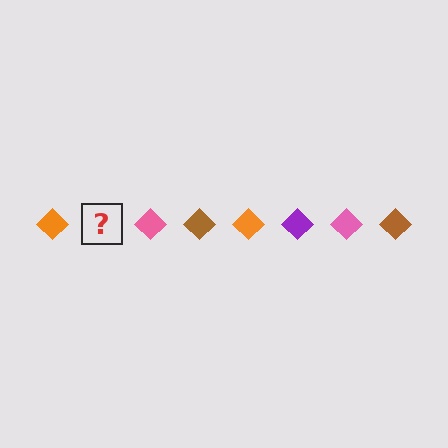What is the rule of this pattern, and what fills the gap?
The rule is that the pattern cycles through orange, purple, pink, brown diamonds. The gap should be filled with a purple diamond.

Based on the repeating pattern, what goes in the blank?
The blank should be a purple diamond.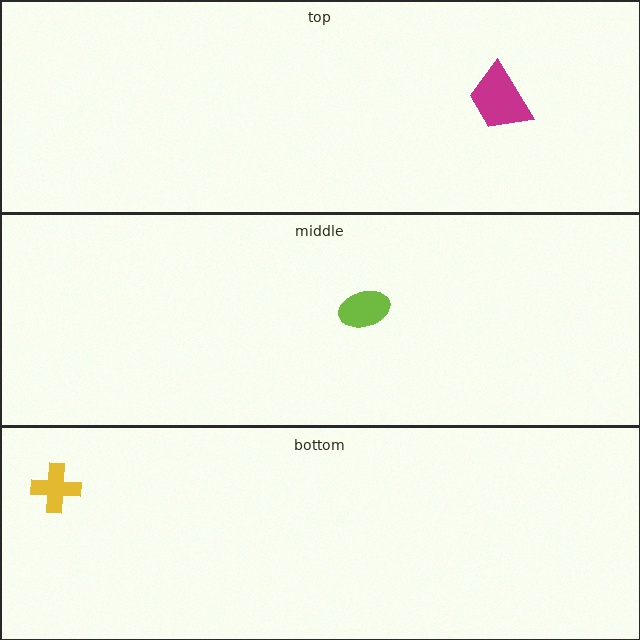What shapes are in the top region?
The magenta trapezoid.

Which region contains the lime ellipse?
The middle region.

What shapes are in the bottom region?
The yellow cross.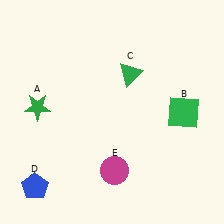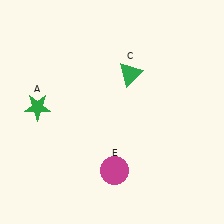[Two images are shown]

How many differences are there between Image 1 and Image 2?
There are 2 differences between the two images.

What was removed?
The blue pentagon (D), the green square (B) were removed in Image 2.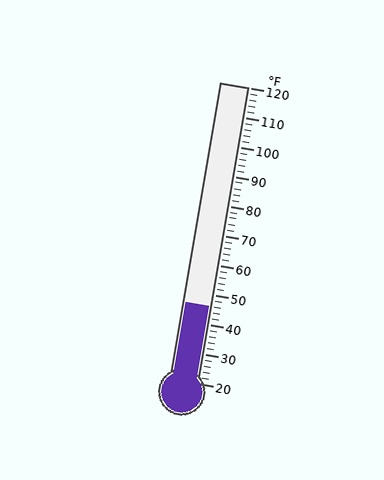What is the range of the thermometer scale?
The thermometer scale ranges from 20°F to 120°F.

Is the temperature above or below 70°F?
The temperature is below 70°F.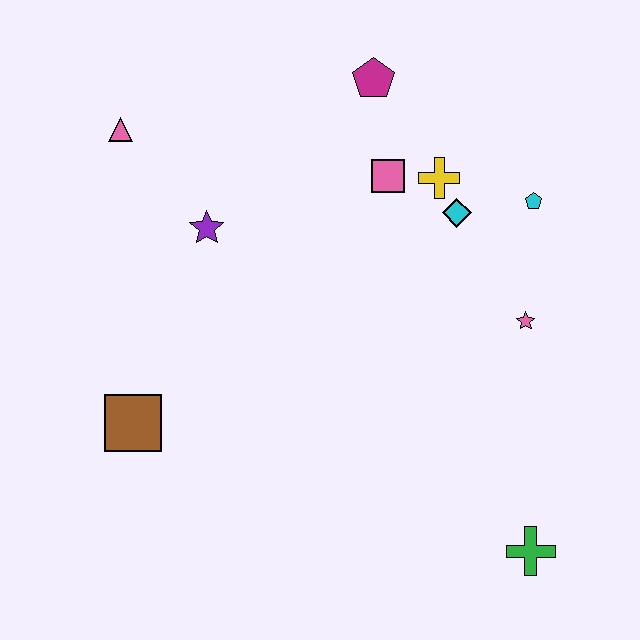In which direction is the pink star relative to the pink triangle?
The pink star is to the right of the pink triangle.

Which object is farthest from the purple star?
The green cross is farthest from the purple star.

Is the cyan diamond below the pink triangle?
Yes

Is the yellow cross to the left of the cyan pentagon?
Yes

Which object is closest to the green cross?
The pink star is closest to the green cross.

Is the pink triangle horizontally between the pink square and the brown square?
No